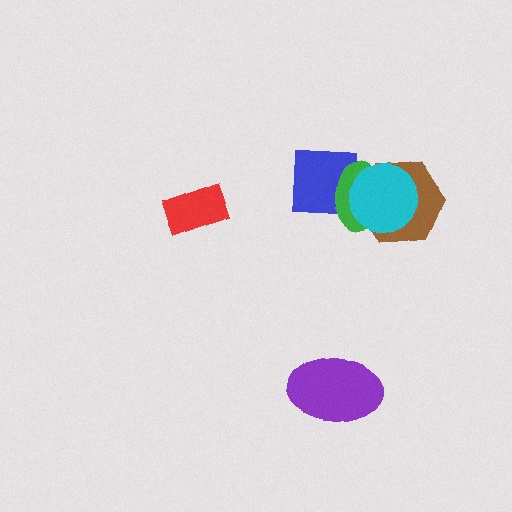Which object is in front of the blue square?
The green ellipse is in front of the blue square.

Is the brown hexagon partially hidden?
Yes, it is partially covered by another shape.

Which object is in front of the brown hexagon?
The cyan circle is in front of the brown hexagon.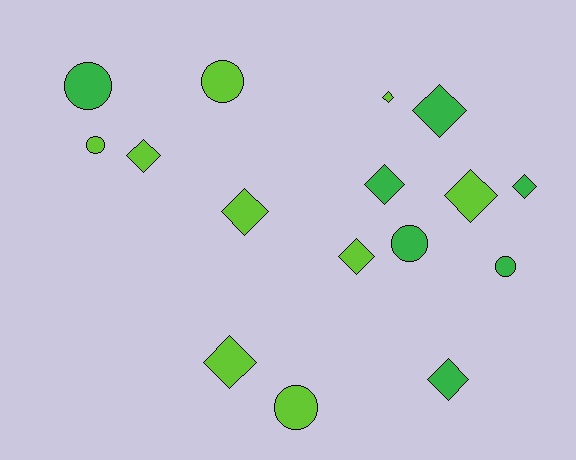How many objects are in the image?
There are 16 objects.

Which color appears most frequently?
Lime, with 9 objects.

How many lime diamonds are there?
There are 6 lime diamonds.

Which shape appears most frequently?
Diamond, with 10 objects.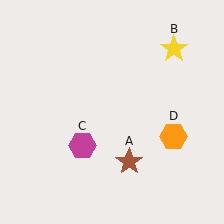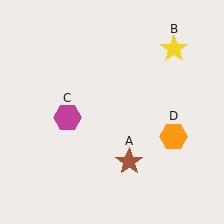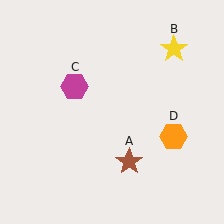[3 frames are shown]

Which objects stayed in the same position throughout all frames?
Brown star (object A) and yellow star (object B) and orange hexagon (object D) remained stationary.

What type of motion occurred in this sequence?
The magenta hexagon (object C) rotated clockwise around the center of the scene.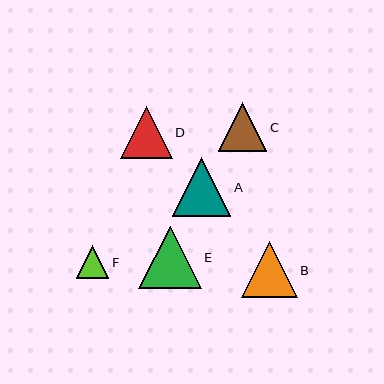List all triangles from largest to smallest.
From largest to smallest: E, A, B, D, C, F.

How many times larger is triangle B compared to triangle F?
Triangle B is approximately 1.7 times the size of triangle F.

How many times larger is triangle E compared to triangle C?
Triangle E is approximately 1.3 times the size of triangle C.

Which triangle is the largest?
Triangle E is the largest with a size of approximately 62 pixels.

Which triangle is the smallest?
Triangle F is the smallest with a size of approximately 33 pixels.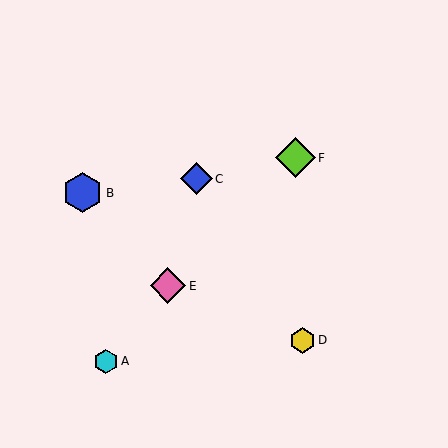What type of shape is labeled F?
Shape F is a lime diamond.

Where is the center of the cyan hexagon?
The center of the cyan hexagon is at (106, 361).